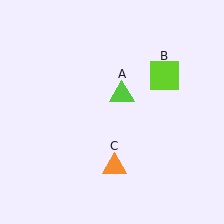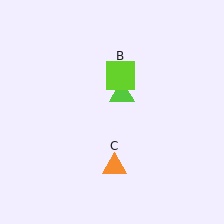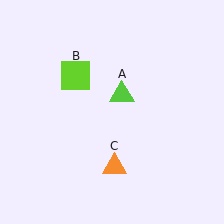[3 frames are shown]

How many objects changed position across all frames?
1 object changed position: lime square (object B).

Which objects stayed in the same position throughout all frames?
Lime triangle (object A) and orange triangle (object C) remained stationary.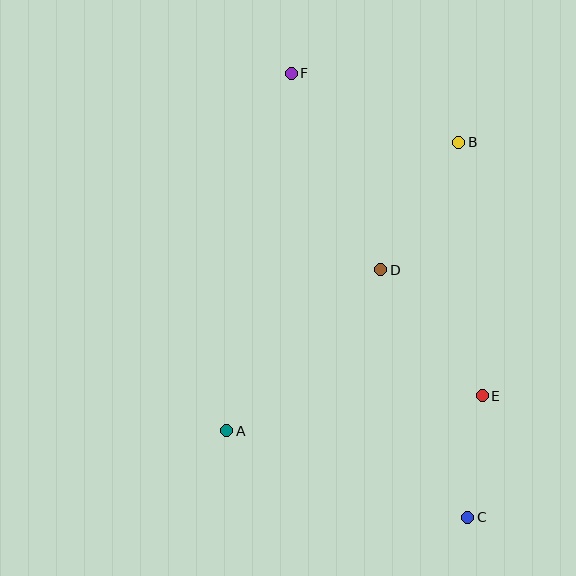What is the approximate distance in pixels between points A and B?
The distance between A and B is approximately 370 pixels.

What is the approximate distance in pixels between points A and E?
The distance between A and E is approximately 258 pixels.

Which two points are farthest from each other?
Points C and F are farthest from each other.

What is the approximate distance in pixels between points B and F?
The distance between B and F is approximately 181 pixels.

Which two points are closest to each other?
Points C and E are closest to each other.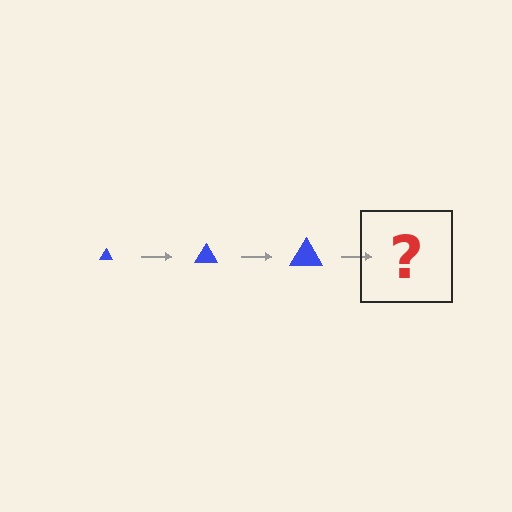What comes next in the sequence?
The next element should be a blue triangle, larger than the previous one.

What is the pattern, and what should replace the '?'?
The pattern is that the triangle gets progressively larger each step. The '?' should be a blue triangle, larger than the previous one.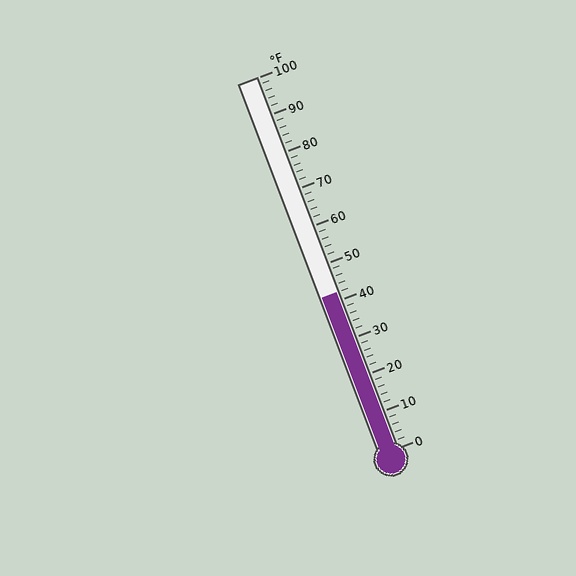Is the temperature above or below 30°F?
The temperature is above 30°F.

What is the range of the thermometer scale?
The thermometer scale ranges from 0°F to 100°F.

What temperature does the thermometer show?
The thermometer shows approximately 42°F.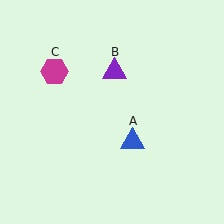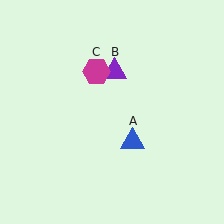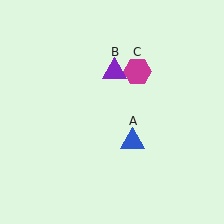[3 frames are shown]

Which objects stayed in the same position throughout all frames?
Blue triangle (object A) and purple triangle (object B) remained stationary.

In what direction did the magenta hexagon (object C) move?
The magenta hexagon (object C) moved right.